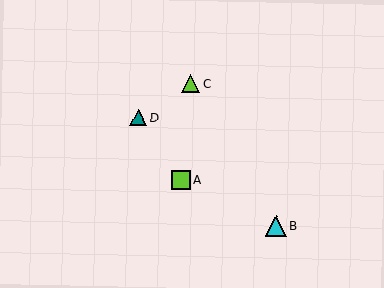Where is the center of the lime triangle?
The center of the lime triangle is at (191, 84).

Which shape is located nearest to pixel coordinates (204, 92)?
The lime triangle (labeled C) at (191, 84) is nearest to that location.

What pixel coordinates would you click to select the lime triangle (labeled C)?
Click at (191, 84) to select the lime triangle C.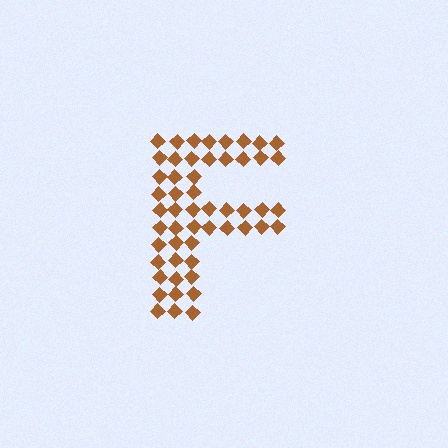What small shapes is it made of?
It is made of small diamonds.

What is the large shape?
The large shape is the letter F.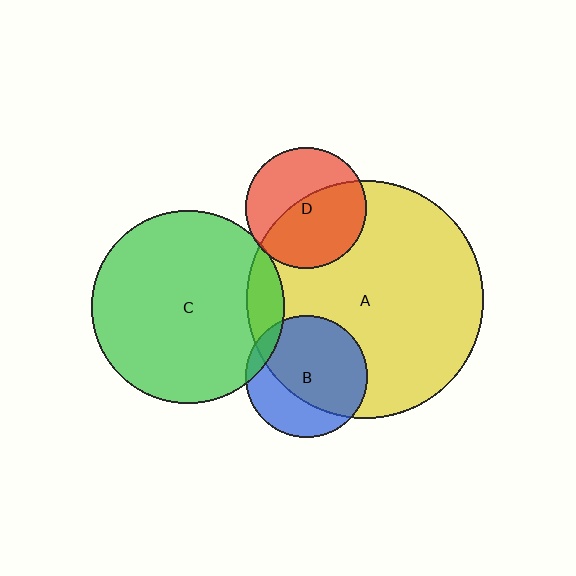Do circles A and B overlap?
Yes.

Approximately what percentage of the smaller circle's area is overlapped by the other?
Approximately 65%.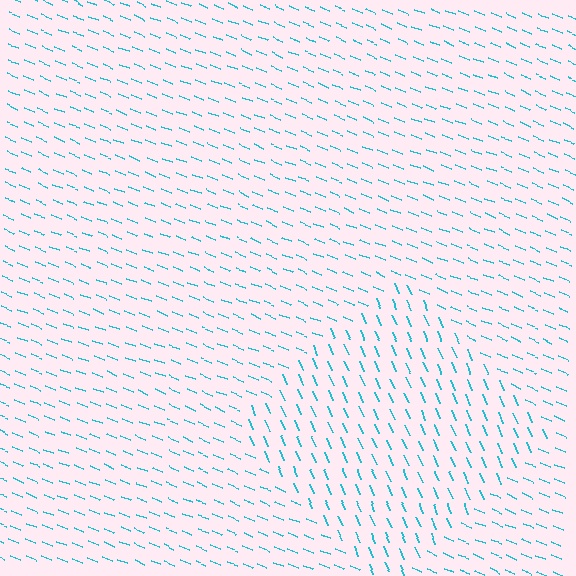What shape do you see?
I see a diamond.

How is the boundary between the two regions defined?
The boundary is defined purely by a change in line orientation (approximately 45 degrees difference). All lines are the same color and thickness.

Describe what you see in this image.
The image is filled with small cyan line segments. A diamond region in the image has lines oriented differently from the surrounding lines, creating a visible texture boundary.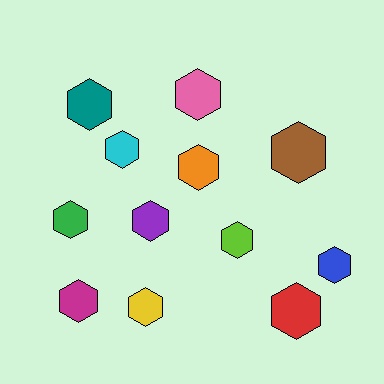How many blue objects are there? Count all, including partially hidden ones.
There is 1 blue object.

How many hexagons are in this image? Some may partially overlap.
There are 12 hexagons.